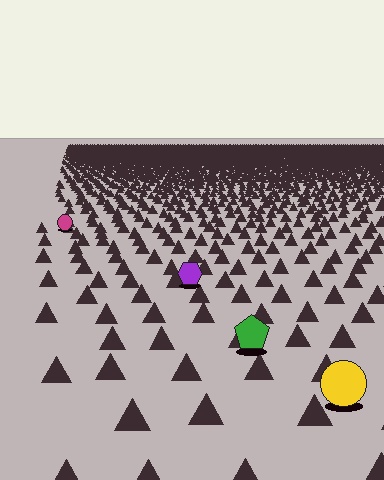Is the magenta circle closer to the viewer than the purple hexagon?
No. The purple hexagon is closer — you can tell from the texture gradient: the ground texture is coarser near it.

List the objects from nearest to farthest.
From nearest to farthest: the yellow circle, the green pentagon, the purple hexagon, the magenta circle.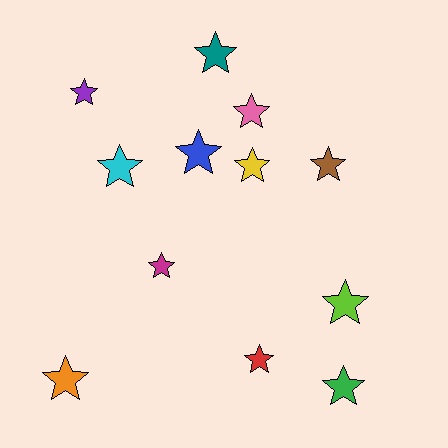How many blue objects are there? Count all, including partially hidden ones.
There is 1 blue object.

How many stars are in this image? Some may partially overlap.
There are 12 stars.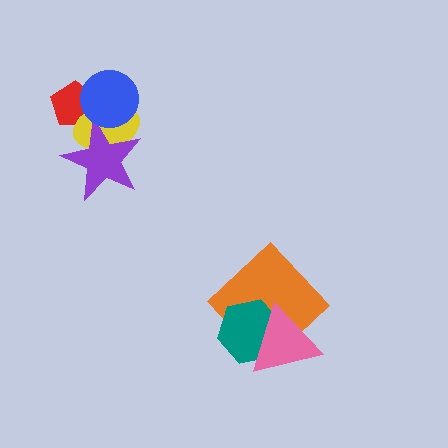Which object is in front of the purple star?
The blue circle is in front of the purple star.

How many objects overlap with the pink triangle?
2 objects overlap with the pink triangle.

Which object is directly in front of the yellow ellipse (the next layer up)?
The purple star is directly in front of the yellow ellipse.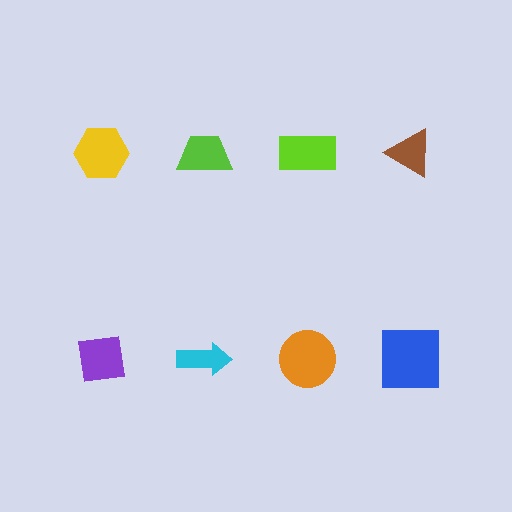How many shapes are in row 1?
4 shapes.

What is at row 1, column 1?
A yellow hexagon.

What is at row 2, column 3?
An orange circle.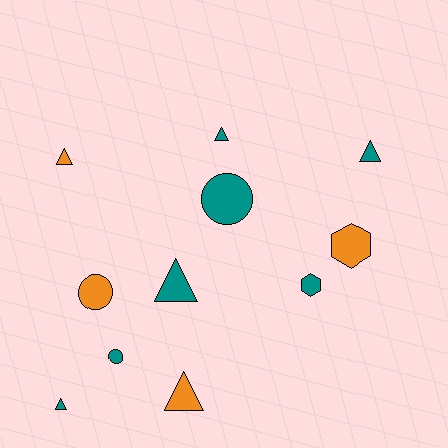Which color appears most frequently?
Teal, with 7 objects.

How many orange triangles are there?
There are 2 orange triangles.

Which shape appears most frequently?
Triangle, with 6 objects.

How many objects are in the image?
There are 11 objects.